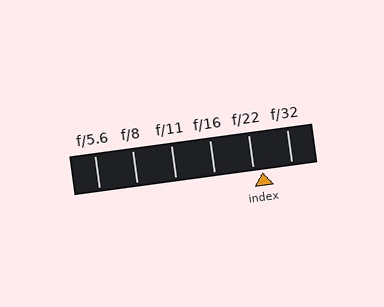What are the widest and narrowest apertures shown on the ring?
The widest aperture shown is f/5.6 and the narrowest is f/32.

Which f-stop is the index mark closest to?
The index mark is closest to f/22.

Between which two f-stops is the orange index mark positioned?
The index mark is between f/22 and f/32.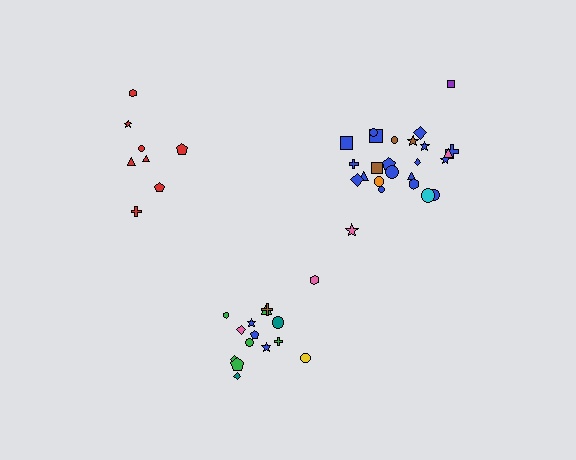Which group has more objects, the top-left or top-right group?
The top-right group.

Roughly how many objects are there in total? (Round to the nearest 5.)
Roughly 50 objects in total.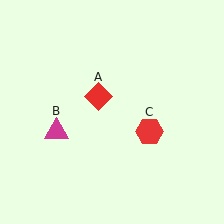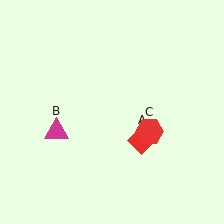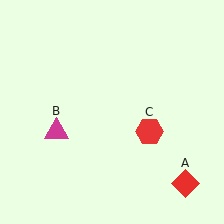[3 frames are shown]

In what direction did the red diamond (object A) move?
The red diamond (object A) moved down and to the right.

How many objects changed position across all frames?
1 object changed position: red diamond (object A).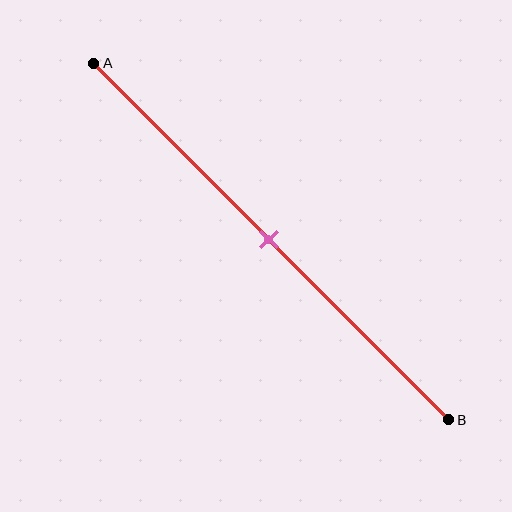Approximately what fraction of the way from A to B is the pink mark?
The pink mark is approximately 50% of the way from A to B.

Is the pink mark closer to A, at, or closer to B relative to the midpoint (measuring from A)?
The pink mark is approximately at the midpoint of segment AB.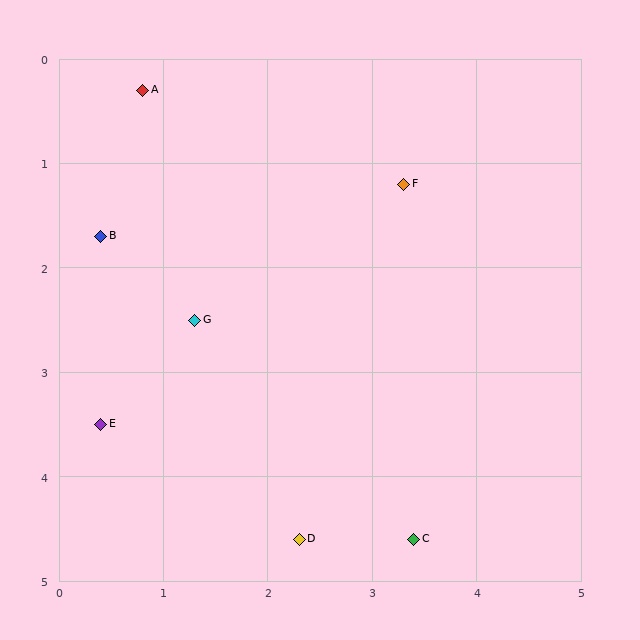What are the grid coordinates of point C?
Point C is at approximately (3.4, 4.6).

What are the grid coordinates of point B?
Point B is at approximately (0.4, 1.7).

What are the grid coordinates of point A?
Point A is at approximately (0.8, 0.3).